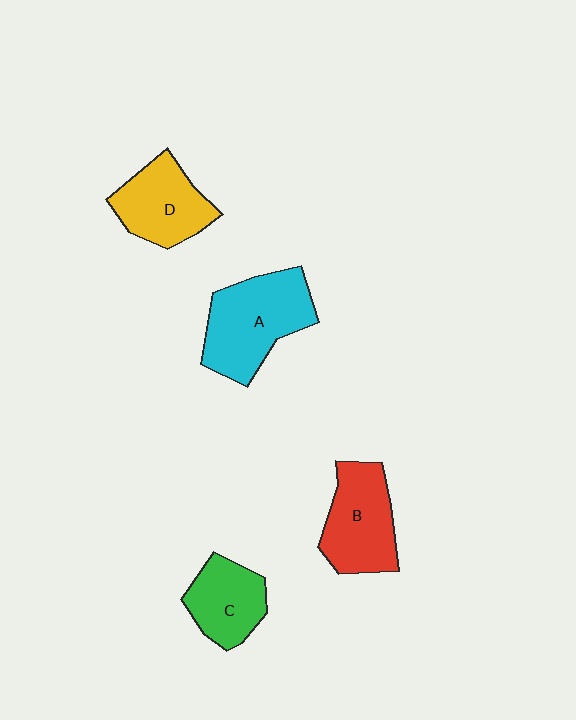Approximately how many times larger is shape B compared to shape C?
Approximately 1.3 times.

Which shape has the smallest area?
Shape C (green).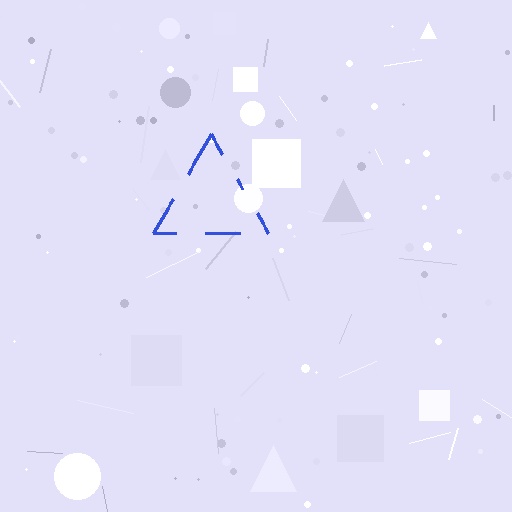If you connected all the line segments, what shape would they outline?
They would outline a triangle.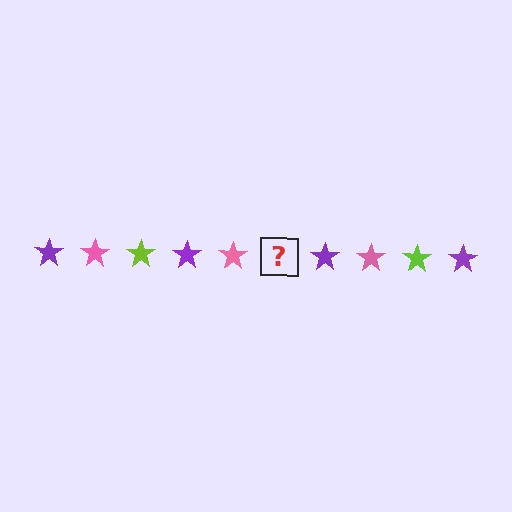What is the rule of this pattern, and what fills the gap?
The rule is that the pattern cycles through purple, pink, lime stars. The gap should be filled with a lime star.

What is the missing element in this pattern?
The missing element is a lime star.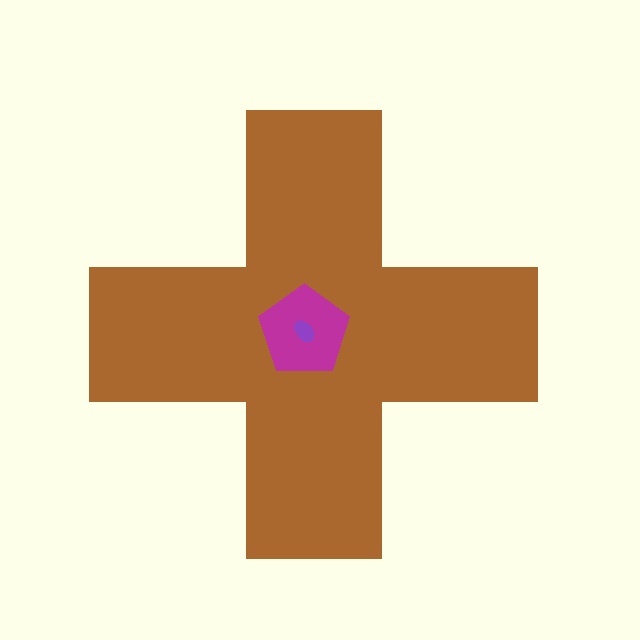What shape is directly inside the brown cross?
The magenta pentagon.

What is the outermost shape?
The brown cross.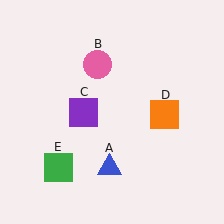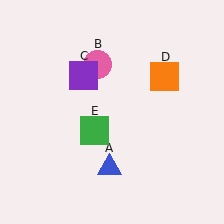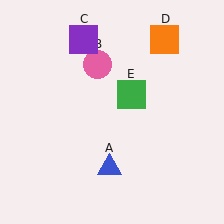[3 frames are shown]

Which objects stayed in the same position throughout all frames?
Blue triangle (object A) and pink circle (object B) remained stationary.